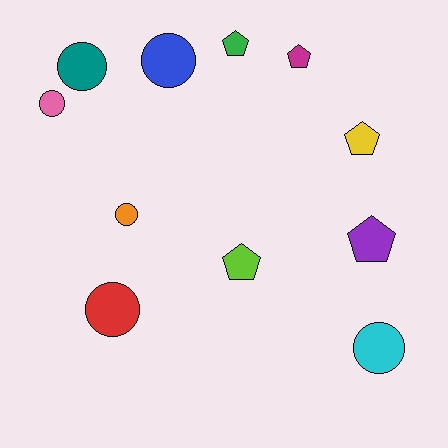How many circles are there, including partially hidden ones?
There are 6 circles.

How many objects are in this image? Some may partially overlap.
There are 11 objects.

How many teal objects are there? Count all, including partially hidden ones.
There is 1 teal object.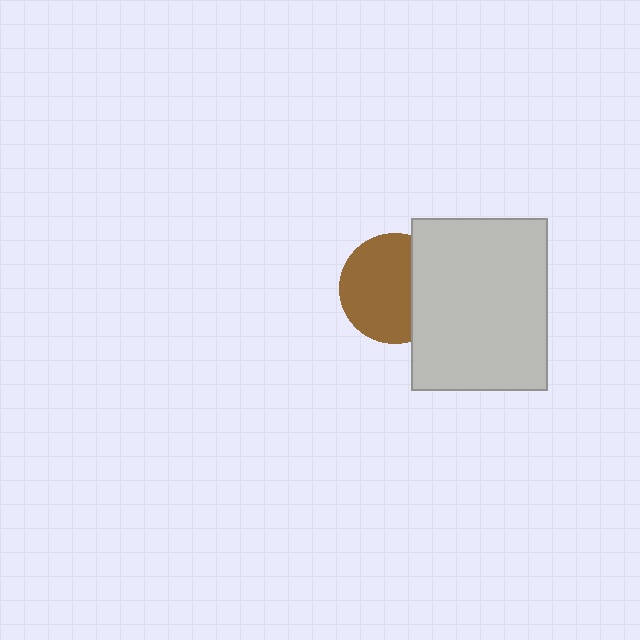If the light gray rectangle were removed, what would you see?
You would see the complete brown circle.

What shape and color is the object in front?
The object in front is a light gray rectangle.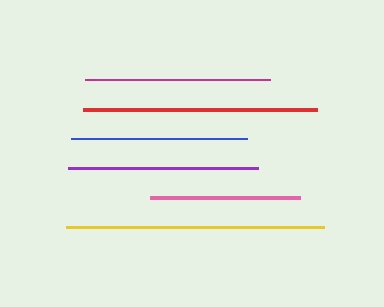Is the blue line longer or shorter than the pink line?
The blue line is longer than the pink line.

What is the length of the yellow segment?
The yellow segment is approximately 258 pixels long.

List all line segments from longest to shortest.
From longest to shortest: yellow, red, purple, magenta, blue, pink.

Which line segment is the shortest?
The pink line is the shortest at approximately 150 pixels.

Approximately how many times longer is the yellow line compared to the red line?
The yellow line is approximately 1.1 times the length of the red line.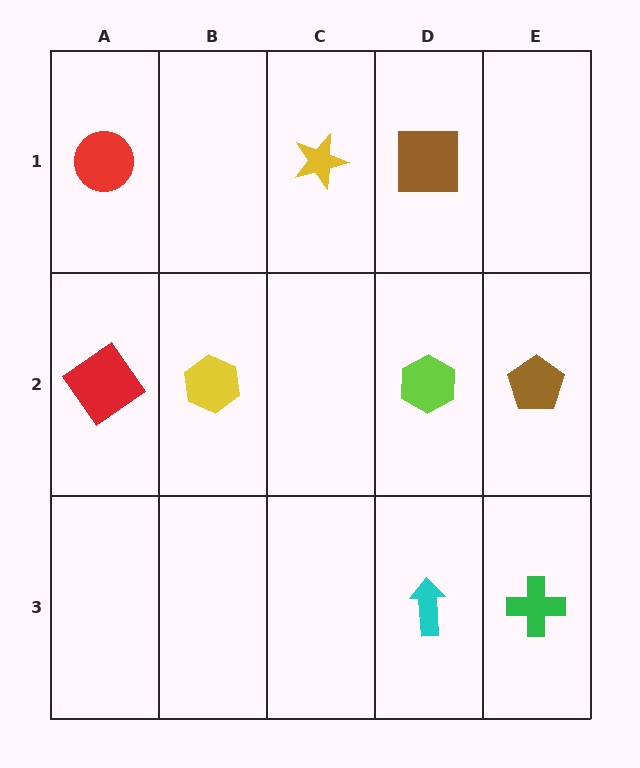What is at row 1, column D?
A brown square.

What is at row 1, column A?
A red circle.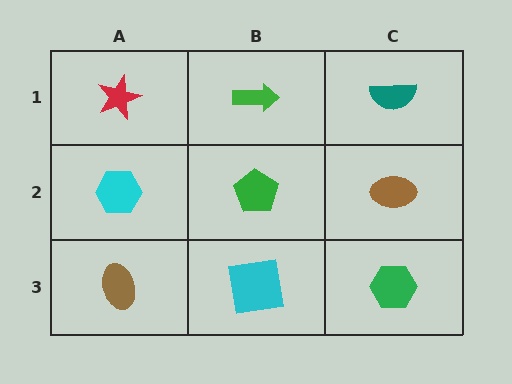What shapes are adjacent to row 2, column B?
A green arrow (row 1, column B), a cyan square (row 3, column B), a cyan hexagon (row 2, column A), a brown ellipse (row 2, column C).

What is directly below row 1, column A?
A cyan hexagon.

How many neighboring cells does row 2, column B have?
4.